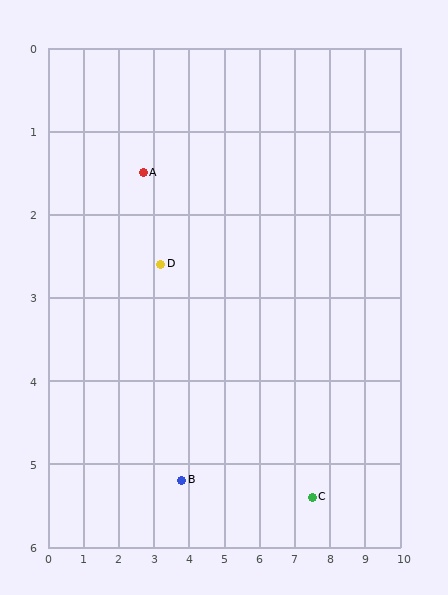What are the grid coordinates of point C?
Point C is at approximately (7.5, 5.4).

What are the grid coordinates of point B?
Point B is at approximately (3.8, 5.2).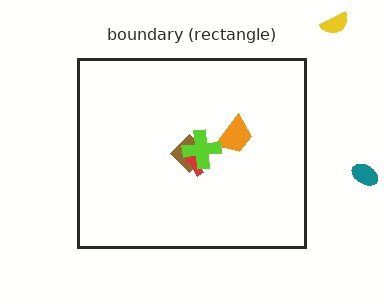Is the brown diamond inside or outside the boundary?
Inside.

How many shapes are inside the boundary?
4 inside, 2 outside.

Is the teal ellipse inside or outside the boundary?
Outside.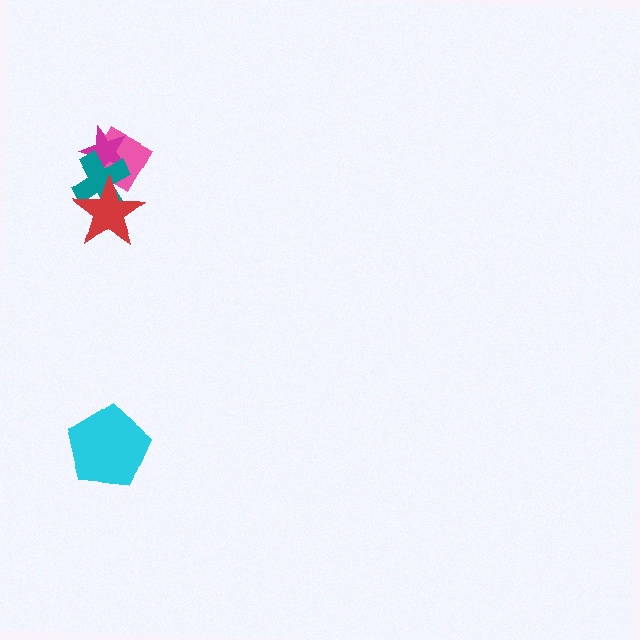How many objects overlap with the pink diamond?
3 objects overlap with the pink diamond.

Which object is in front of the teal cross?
The red star is in front of the teal cross.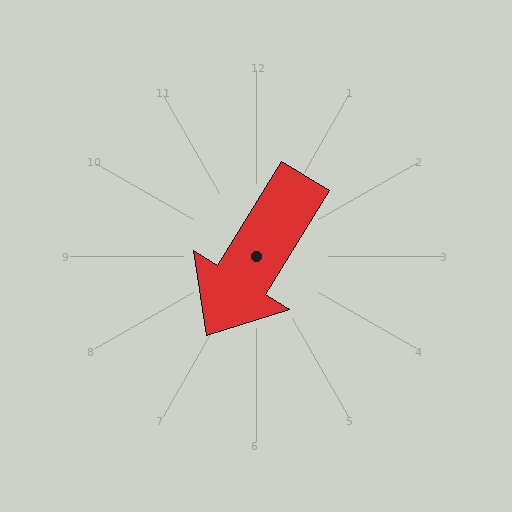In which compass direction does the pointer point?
Southwest.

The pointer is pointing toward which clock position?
Roughly 7 o'clock.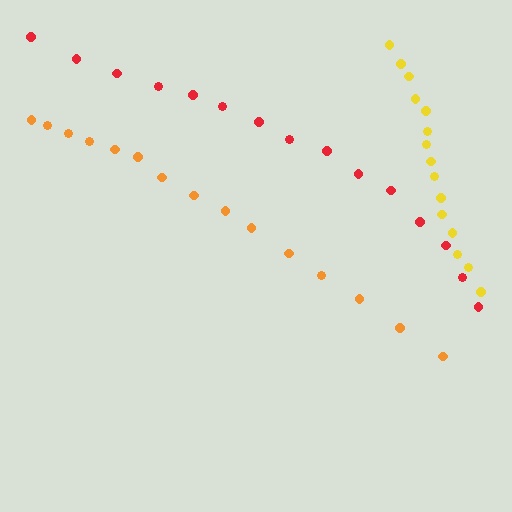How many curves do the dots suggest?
There are 3 distinct paths.